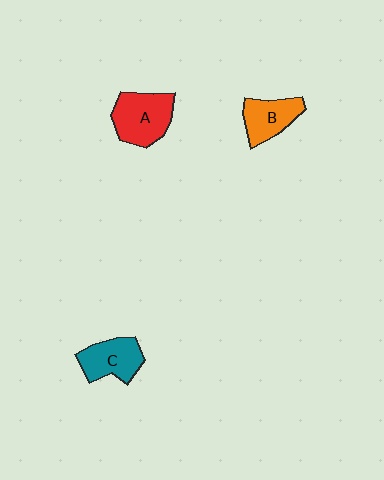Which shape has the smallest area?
Shape B (orange).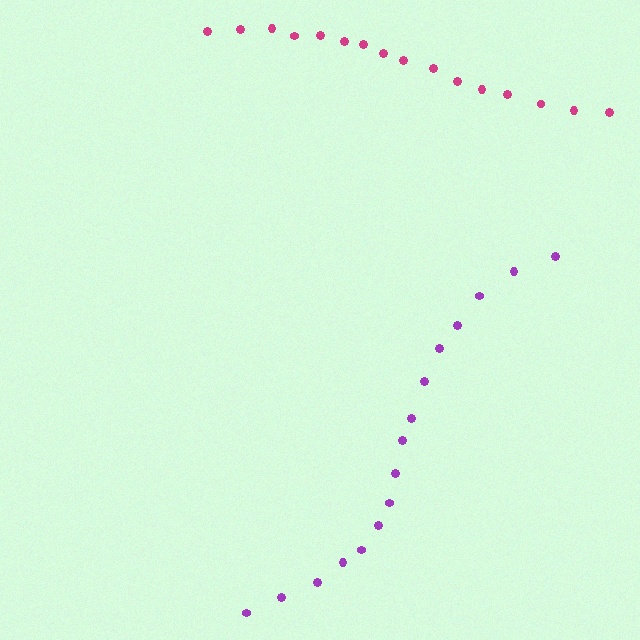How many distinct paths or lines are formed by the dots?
There are 2 distinct paths.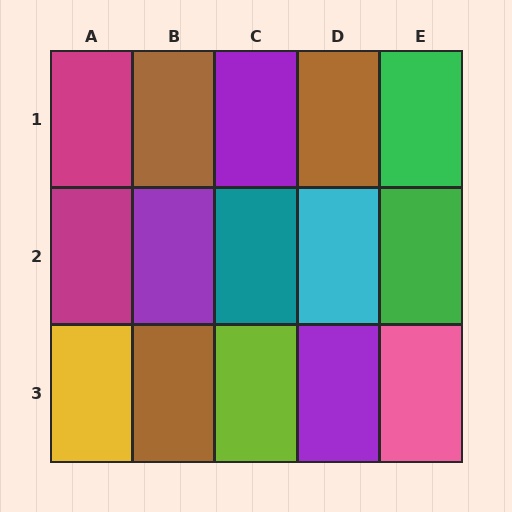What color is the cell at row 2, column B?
Purple.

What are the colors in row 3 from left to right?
Yellow, brown, lime, purple, pink.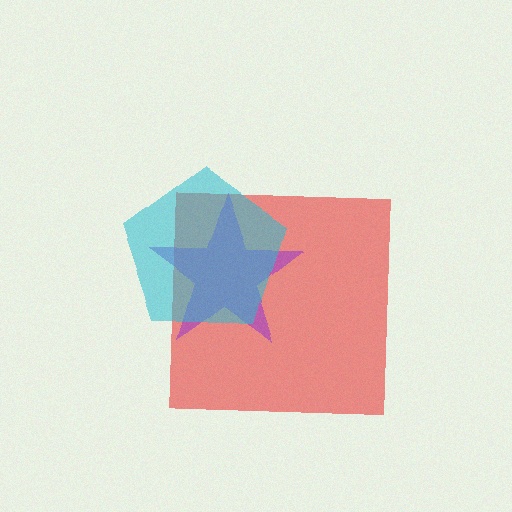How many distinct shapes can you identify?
There are 3 distinct shapes: a red square, a purple star, a cyan pentagon.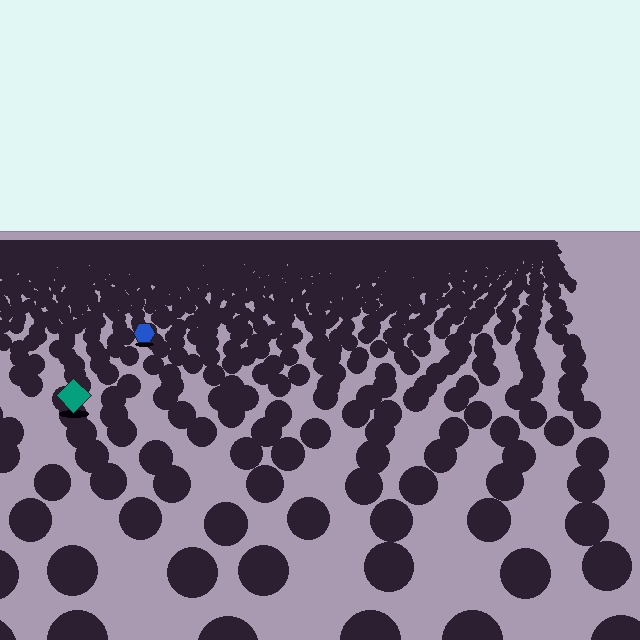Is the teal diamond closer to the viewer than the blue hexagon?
Yes. The teal diamond is closer — you can tell from the texture gradient: the ground texture is coarser near it.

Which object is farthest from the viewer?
The blue hexagon is farthest from the viewer. It appears smaller and the ground texture around it is denser.